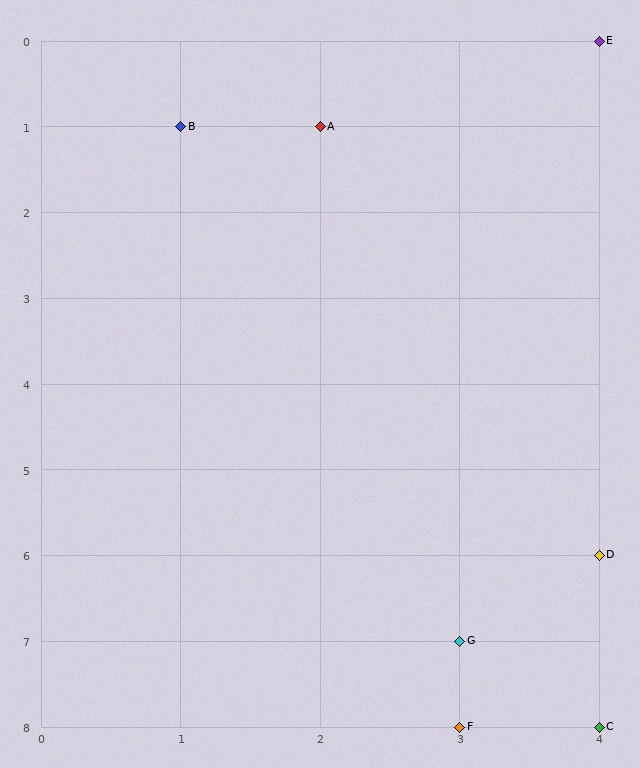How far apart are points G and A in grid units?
Points G and A are 1 column and 6 rows apart (about 6.1 grid units diagonally).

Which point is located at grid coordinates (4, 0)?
Point E is at (4, 0).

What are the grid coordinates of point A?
Point A is at grid coordinates (2, 1).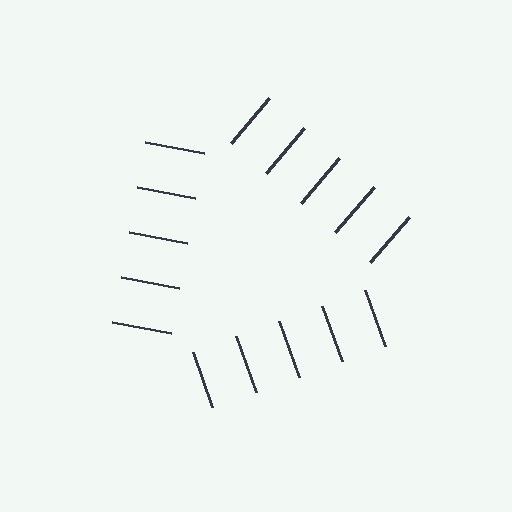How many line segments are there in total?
15 — 5 along each of the 3 edges.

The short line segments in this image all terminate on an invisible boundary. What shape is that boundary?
An illusory triangle — the line segments terminate on its edges but no continuous stroke is drawn.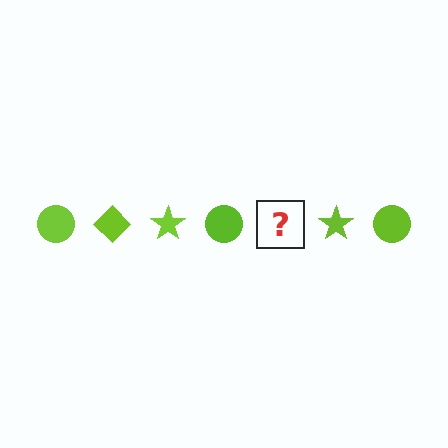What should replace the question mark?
The question mark should be replaced with a lime diamond.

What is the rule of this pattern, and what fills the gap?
The rule is that the pattern cycles through circle, diamond, star shapes in lime. The gap should be filled with a lime diamond.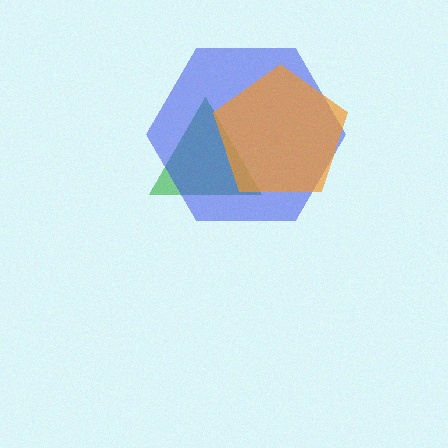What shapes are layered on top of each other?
The layered shapes are: a green triangle, a blue hexagon, an orange pentagon.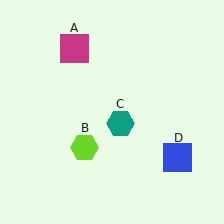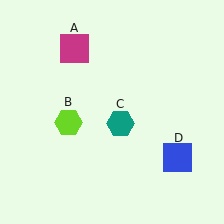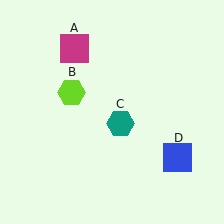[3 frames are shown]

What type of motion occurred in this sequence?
The lime hexagon (object B) rotated clockwise around the center of the scene.